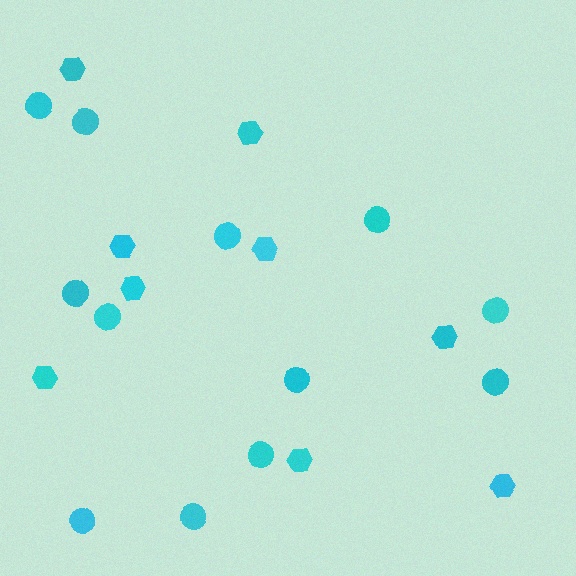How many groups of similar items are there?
There are 2 groups: one group of hexagons (9) and one group of circles (12).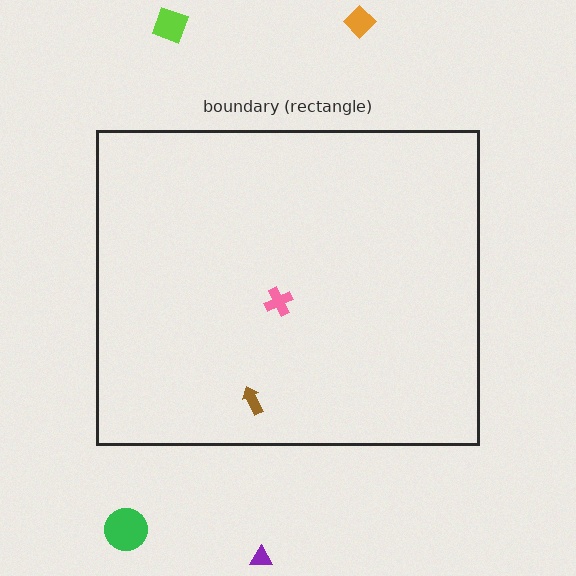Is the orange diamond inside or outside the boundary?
Outside.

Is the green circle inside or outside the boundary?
Outside.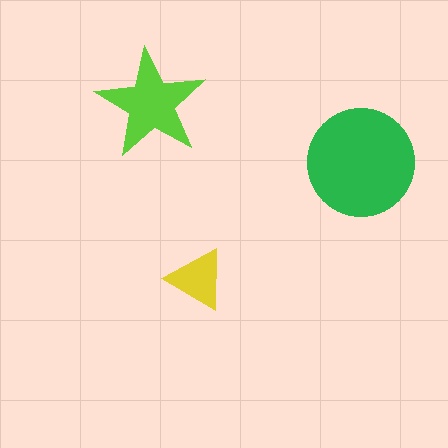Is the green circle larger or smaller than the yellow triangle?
Larger.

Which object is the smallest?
The yellow triangle.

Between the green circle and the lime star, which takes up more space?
The green circle.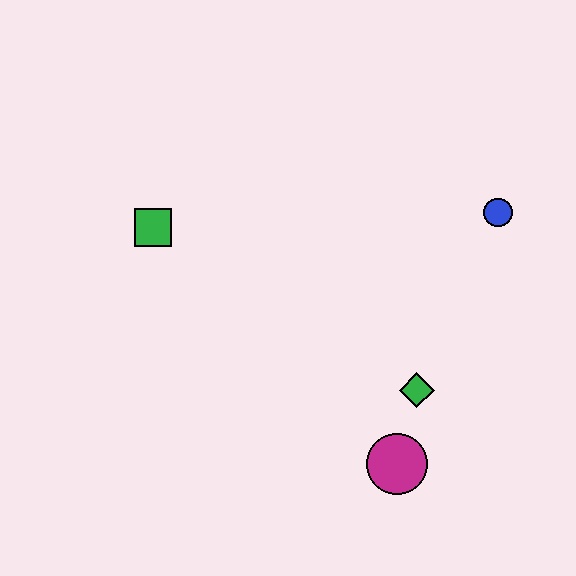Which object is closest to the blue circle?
The green diamond is closest to the blue circle.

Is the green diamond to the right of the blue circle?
No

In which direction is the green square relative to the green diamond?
The green square is to the left of the green diamond.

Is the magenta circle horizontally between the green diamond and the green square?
Yes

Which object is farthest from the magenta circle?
The green square is farthest from the magenta circle.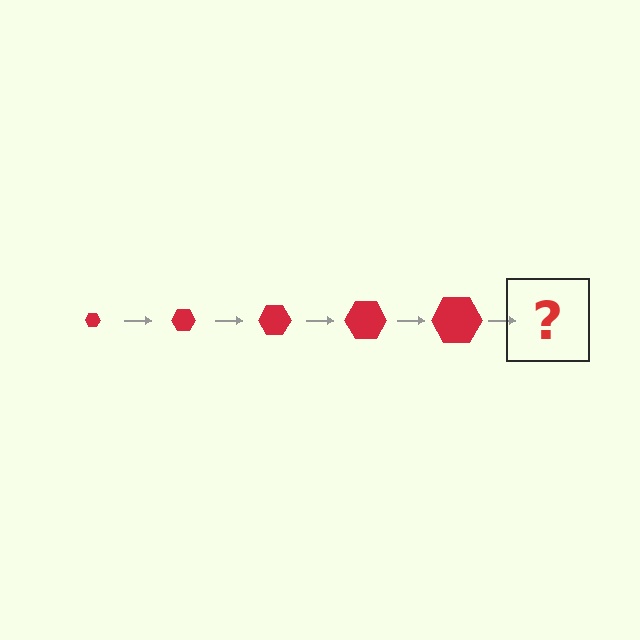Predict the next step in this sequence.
The next step is a red hexagon, larger than the previous one.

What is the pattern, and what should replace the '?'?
The pattern is that the hexagon gets progressively larger each step. The '?' should be a red hexagon, larger than the previous one.